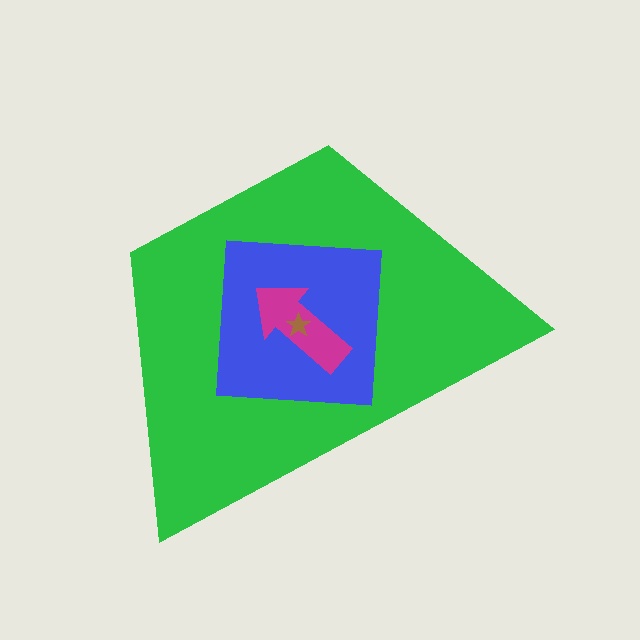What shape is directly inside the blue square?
The magenta arrow.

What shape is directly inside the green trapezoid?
The blue square.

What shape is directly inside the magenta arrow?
The brown star.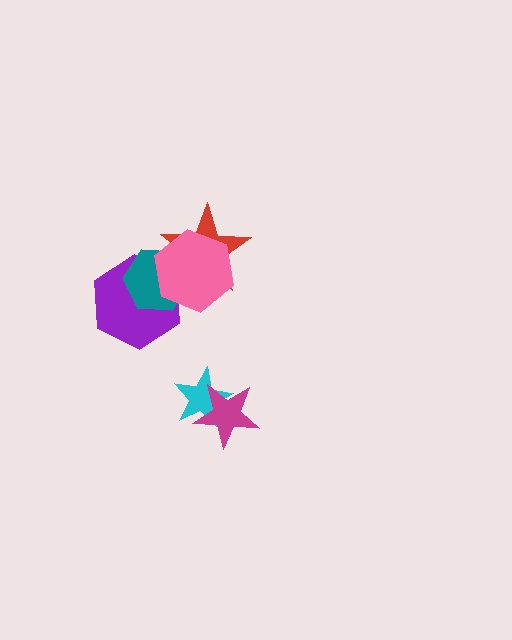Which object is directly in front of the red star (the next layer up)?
The teal hexagon is directly in front of the red star.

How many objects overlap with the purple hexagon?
2 objects overlap with the purple hexagon.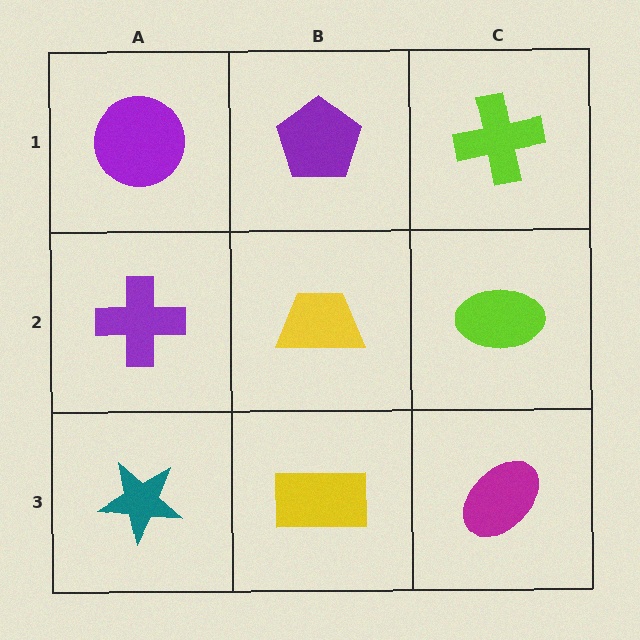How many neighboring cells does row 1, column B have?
3.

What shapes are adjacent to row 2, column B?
A purple pentagon (row 1, column B), a yellow rectangle (row 3, column B), a purple cross (row 2, column A), a lime ellipse (row 2, column C).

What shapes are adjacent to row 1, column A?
A purple cross (row 2, column A), a purple pentagon (row 1, column B).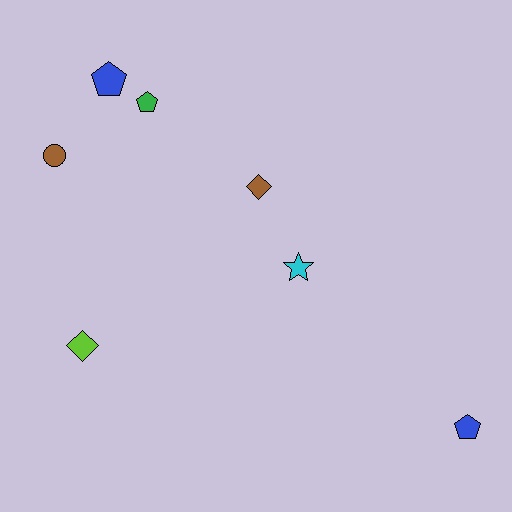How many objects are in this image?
There are 7 objects.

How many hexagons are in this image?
There are no hexagons.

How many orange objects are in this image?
There are no orange objects.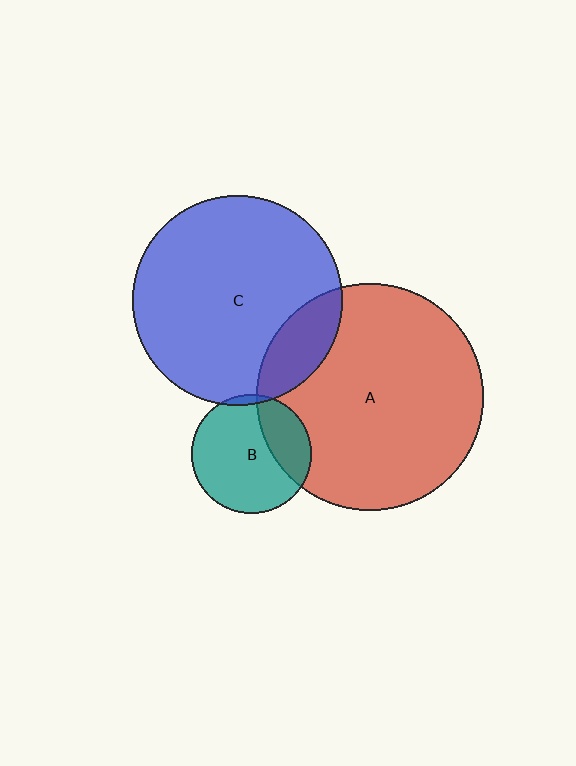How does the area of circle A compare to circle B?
Approximately 3.6 times.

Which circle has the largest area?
Circle A (red).